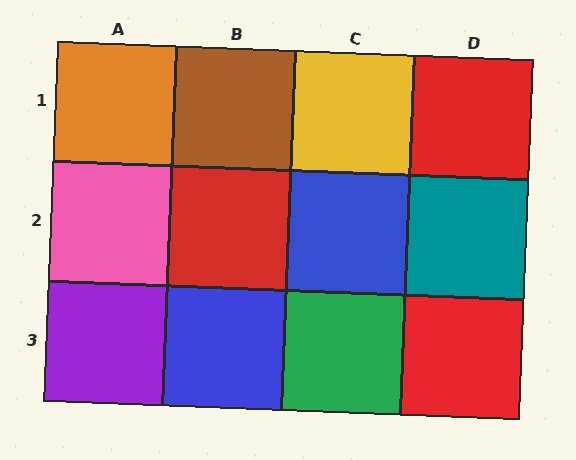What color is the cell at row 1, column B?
Brown.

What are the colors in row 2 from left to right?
Pink, red, blue, teal.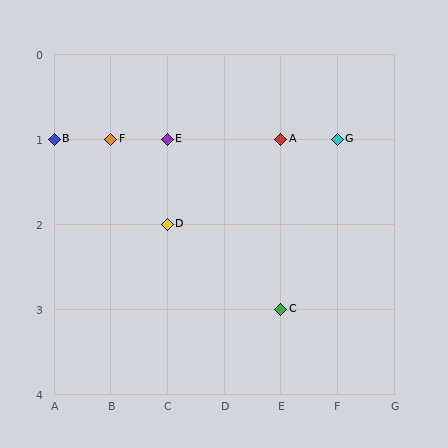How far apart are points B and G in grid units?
Points B and G are 5 columns apart.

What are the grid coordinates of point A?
Point A is at grid coordinates (E, 1).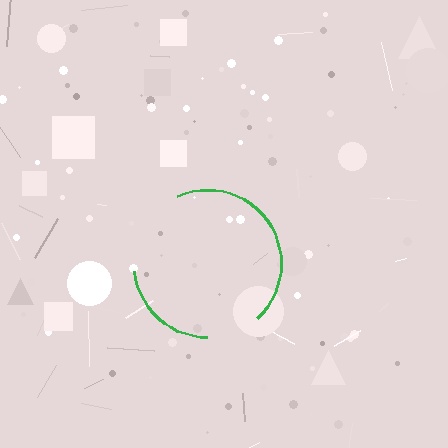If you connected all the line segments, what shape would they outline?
They would outline a circle.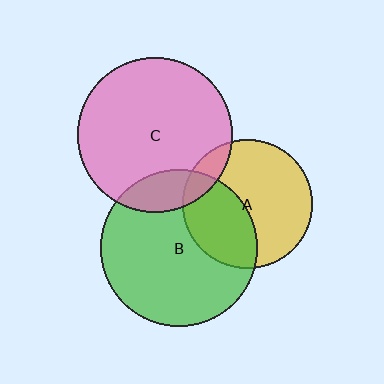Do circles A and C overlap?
Yes.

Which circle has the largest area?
Circle B (green).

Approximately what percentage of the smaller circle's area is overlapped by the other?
Approximately 10%.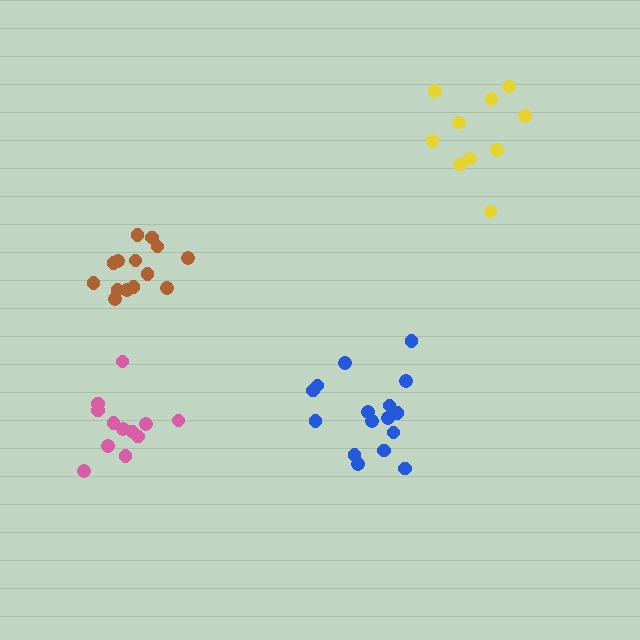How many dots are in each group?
Group 1: 14 dots, Group 2: 12 dots, Group 3: 10 dots, Group 4: 16 dots (52 total).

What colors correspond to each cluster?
The clusters are colored: brown, pink, yellow, blue.